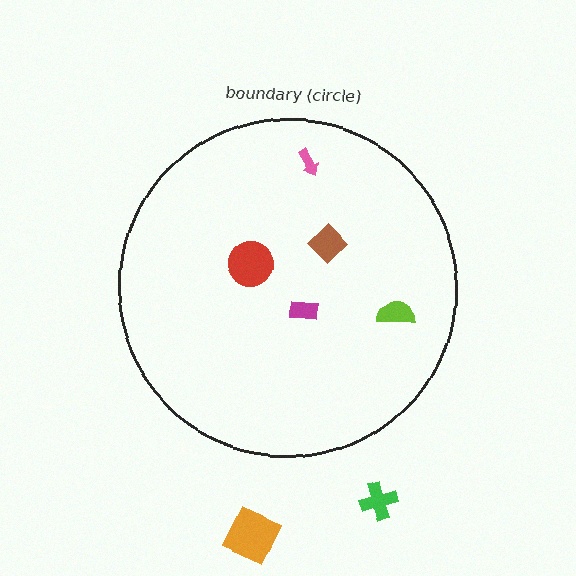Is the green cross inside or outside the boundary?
Outside.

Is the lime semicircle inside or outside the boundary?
Inside.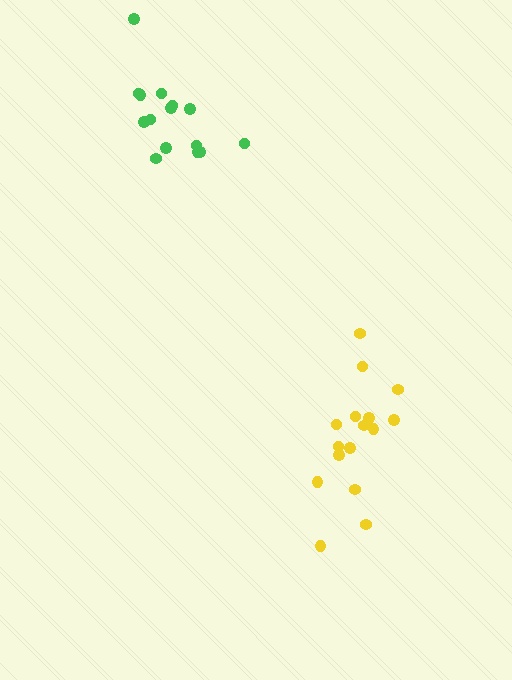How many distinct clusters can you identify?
There are 2 distinct clusters.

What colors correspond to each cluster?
The clusters are colored: yellow, green.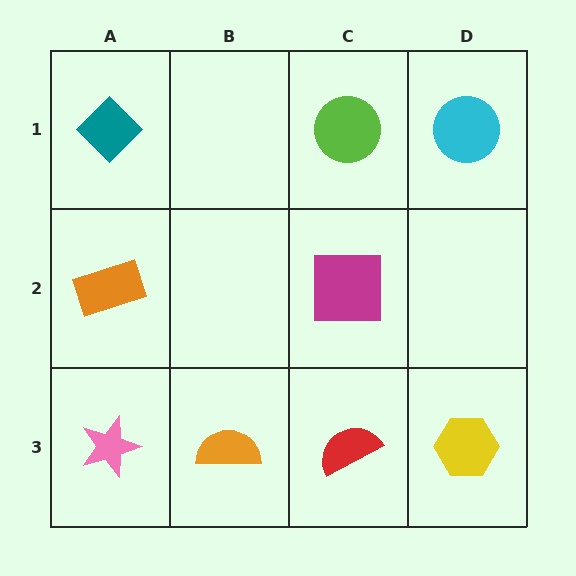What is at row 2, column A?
An orange rectangle.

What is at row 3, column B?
An orange semicircle.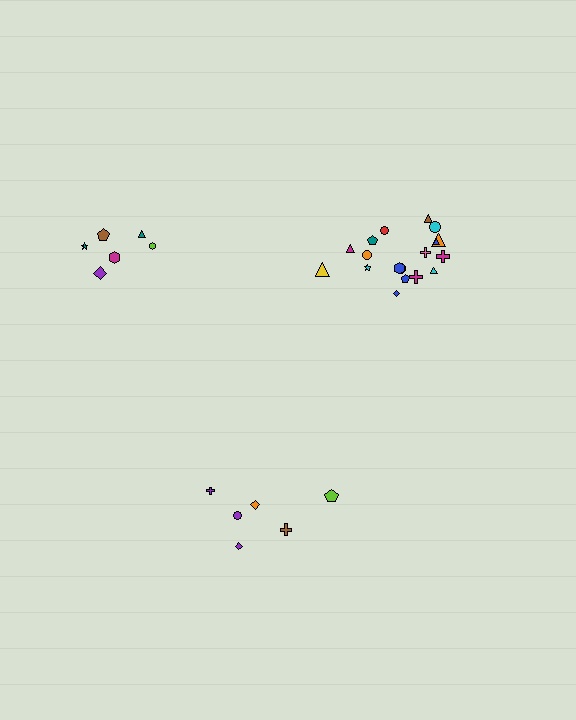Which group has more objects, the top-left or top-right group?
The top-right group.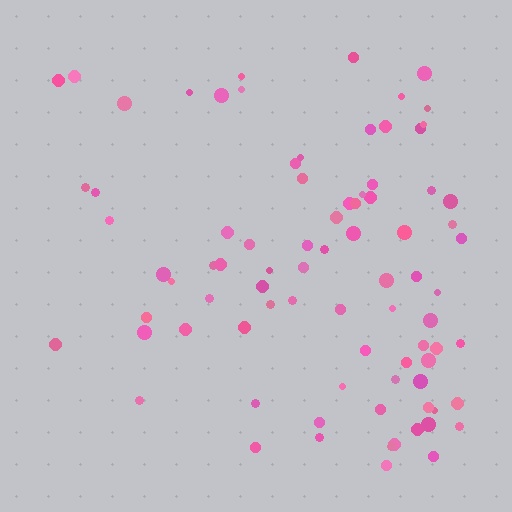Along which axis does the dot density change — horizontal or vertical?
Horizontal.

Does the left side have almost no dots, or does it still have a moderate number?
Still a moderate number, just noticeably fewer than the right.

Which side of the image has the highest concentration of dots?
The right.